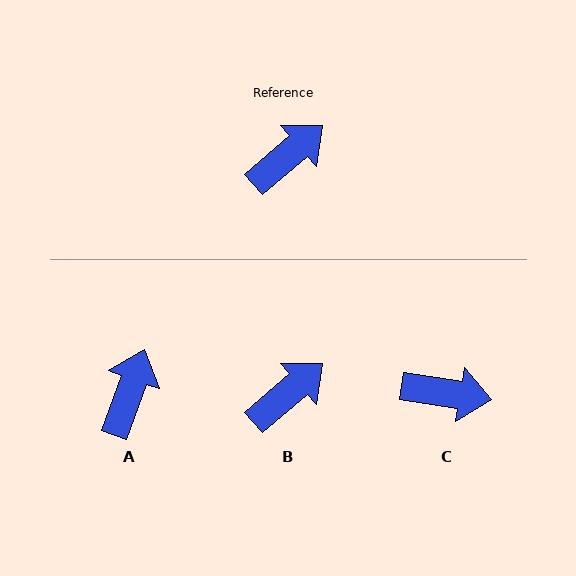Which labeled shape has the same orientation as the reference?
B.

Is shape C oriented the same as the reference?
No, it is off by about 50 degrees.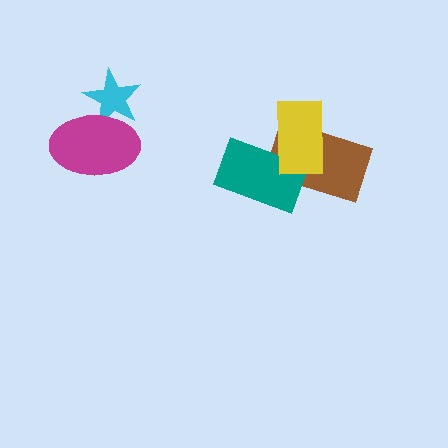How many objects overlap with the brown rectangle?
2 objects overlap with the brown rectangle.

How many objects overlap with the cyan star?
1 object overlaps with the cyan star.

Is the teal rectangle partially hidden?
Yes, it is partially covered by another shape.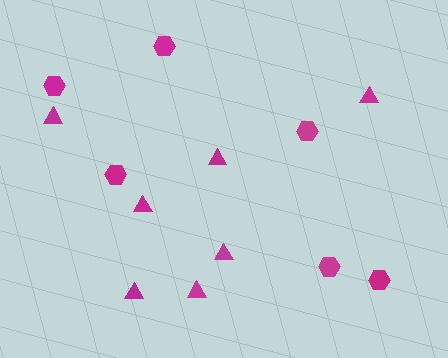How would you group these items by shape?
There are 2 groups: one group of hexagons (6) and one group of triangles (7).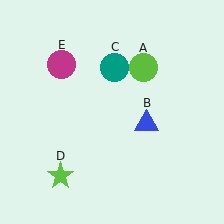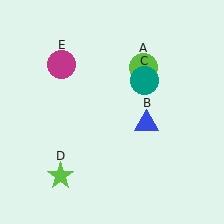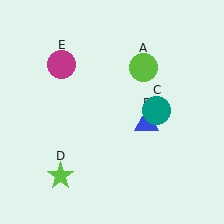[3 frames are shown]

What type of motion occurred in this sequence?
The teal circle (object C) rotated clockwise around the center of the scene.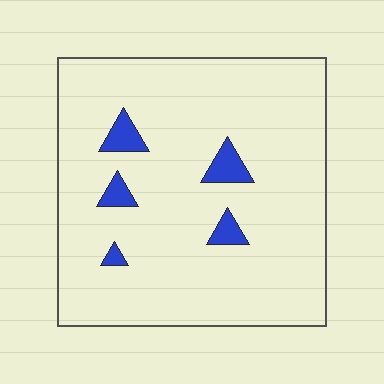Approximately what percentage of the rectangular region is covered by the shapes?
Approximately 5%.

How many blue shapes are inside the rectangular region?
5.